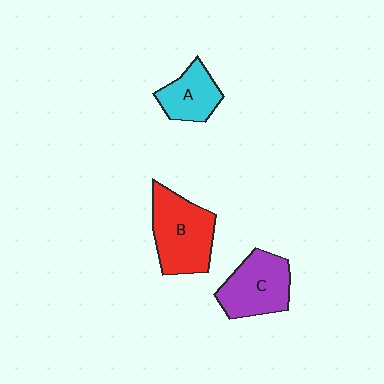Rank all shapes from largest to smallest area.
From largest to smallest: B (red), C (purple), A (cyan).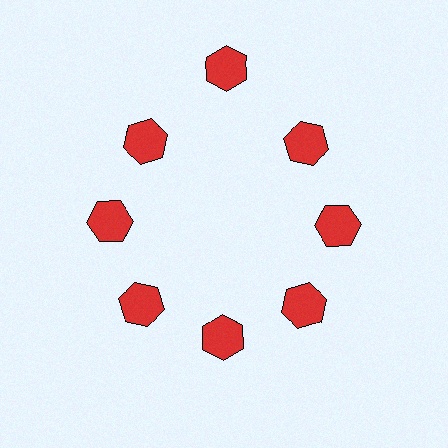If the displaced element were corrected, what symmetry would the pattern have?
It would have 8-fold rotational symmetry — the pattern would map onto itself every 45 degrees.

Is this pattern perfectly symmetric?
No. The 8 red hexagons are arranged in a ring, but one element near the 12 o'clock position is pushed outward from the center, breaking the 8-fold rotational symmetry.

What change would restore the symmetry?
The symmetry would be restored by moving it inward, back onto the ring so that all 8 hexagons sit at equal angles and equal distance from the center.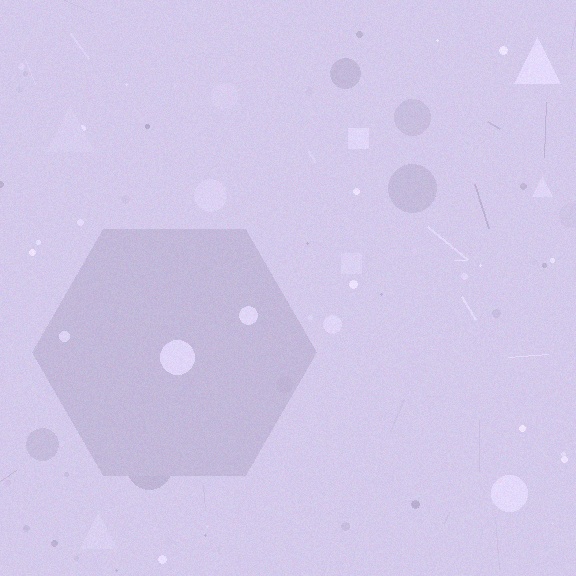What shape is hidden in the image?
A hexagon is hidden in the image.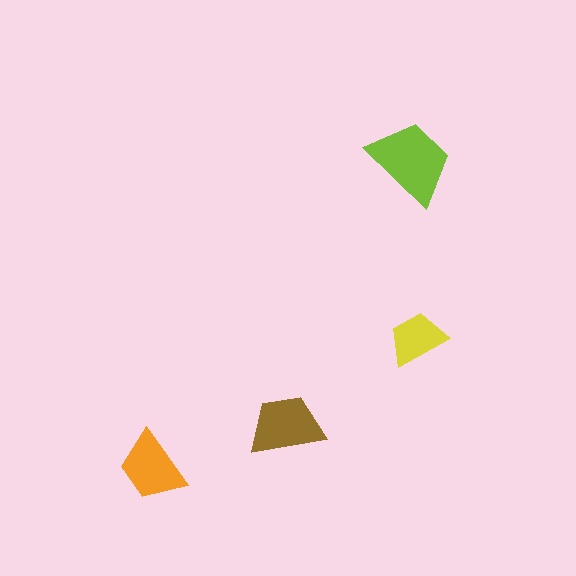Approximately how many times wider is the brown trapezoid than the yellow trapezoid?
About 1.5 times wider.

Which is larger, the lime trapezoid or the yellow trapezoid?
The lime one.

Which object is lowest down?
The orange trapezoid is bottommost.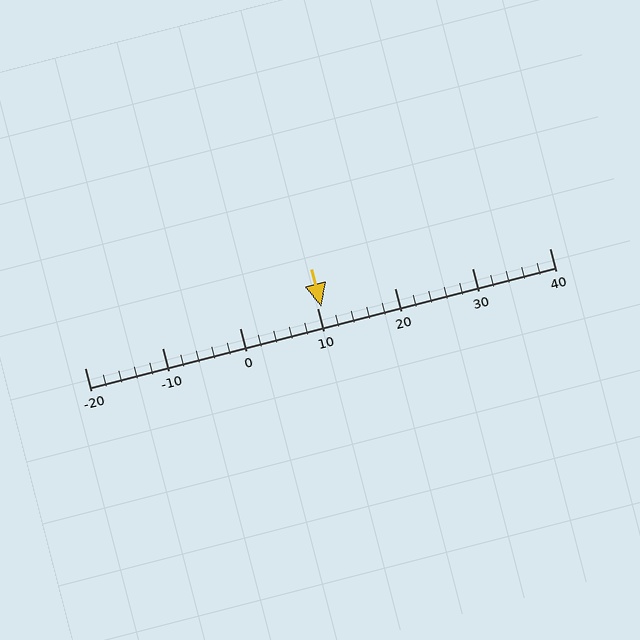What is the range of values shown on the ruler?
The ruler shows values from -20 to 40.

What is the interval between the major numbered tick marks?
The major tick marks are spaced 10 units apart.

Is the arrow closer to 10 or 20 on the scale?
The arrow is closer to 10.